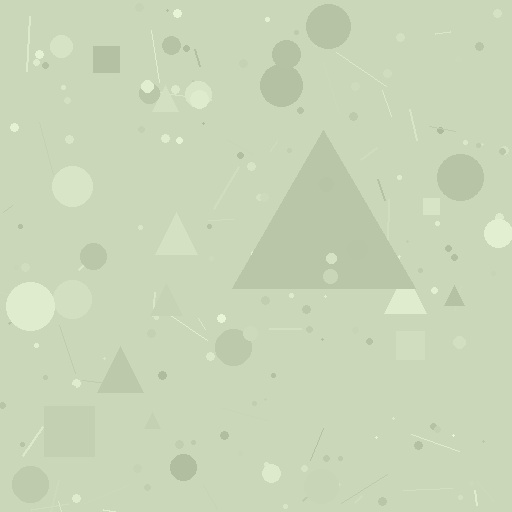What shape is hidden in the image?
A triangle is hidden in the image.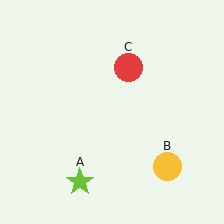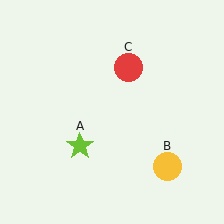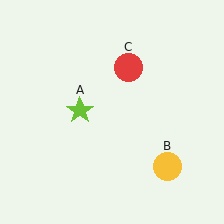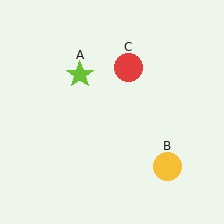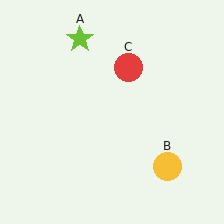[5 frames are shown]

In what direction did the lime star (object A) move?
The lime star (object A) moved up.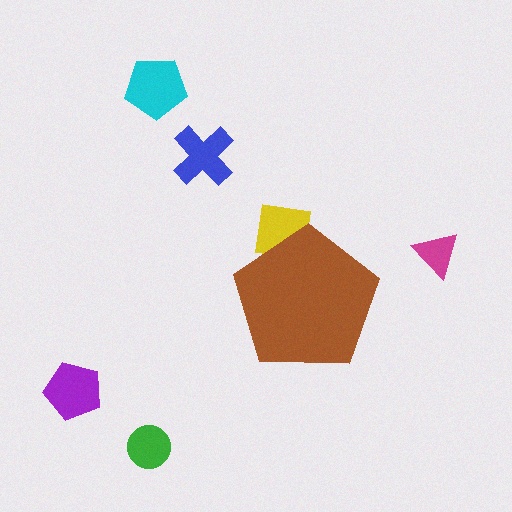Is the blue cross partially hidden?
No, the blue cross is fully visible.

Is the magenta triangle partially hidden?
No, the magenta triangle is fully visible.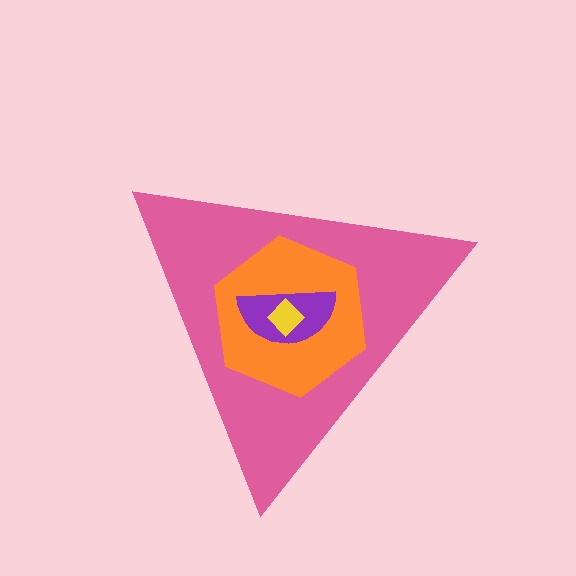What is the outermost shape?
The pink triangle.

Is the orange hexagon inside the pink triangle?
Yes.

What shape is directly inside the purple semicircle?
The yellow diamond.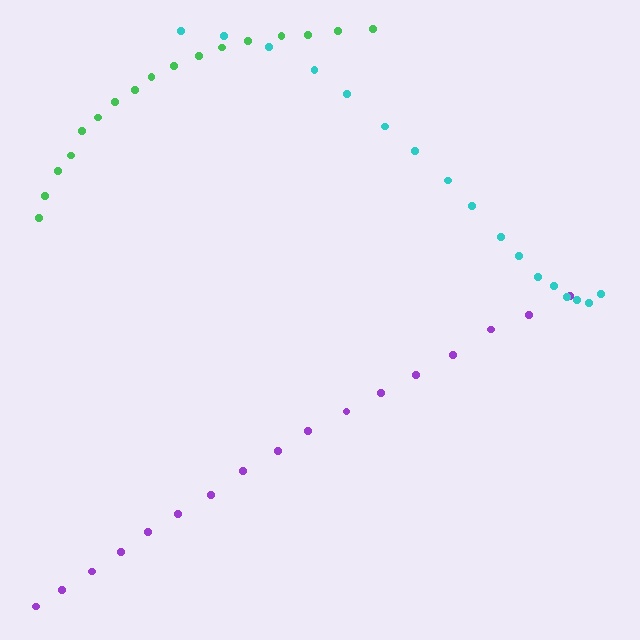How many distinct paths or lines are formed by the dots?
There are 3 distinct paths.